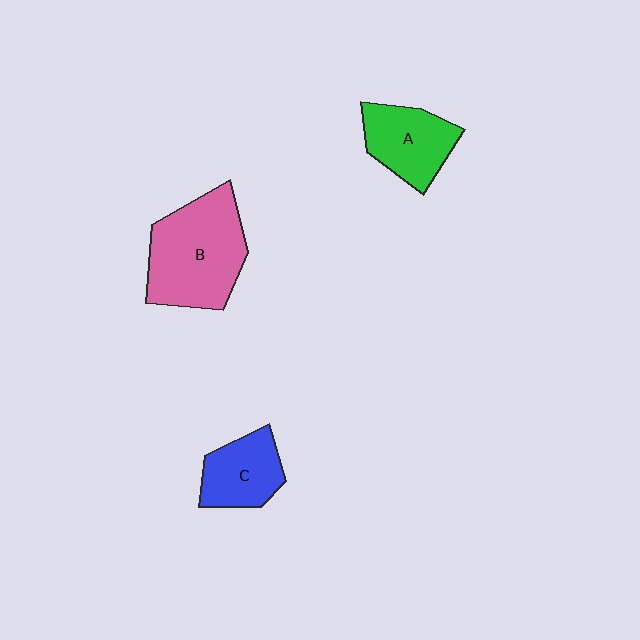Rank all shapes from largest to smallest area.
From largest to smallest: B (pink), A (green), C (blue).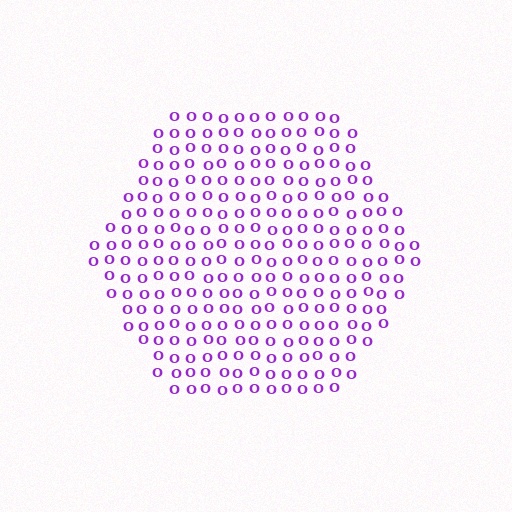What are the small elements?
The small elements are letter O's.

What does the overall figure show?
The overall figure shows a hexagon.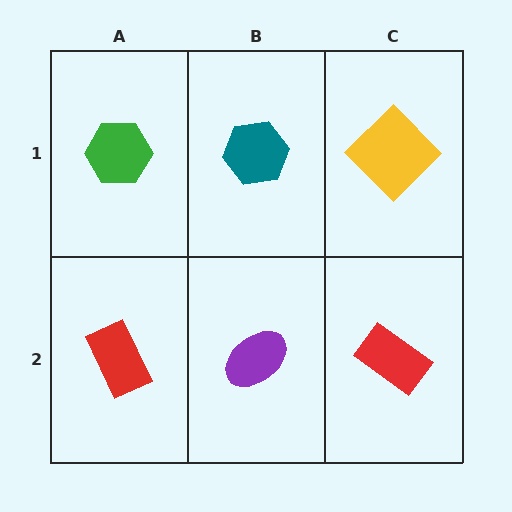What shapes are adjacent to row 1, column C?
A red rectangle (row 2, column C), a teal hexagon (row 1, column B).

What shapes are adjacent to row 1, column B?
A purple ellipse (row 2, column B), a green hexagon (row 1, column A), a yellow diamond (row 1, column C).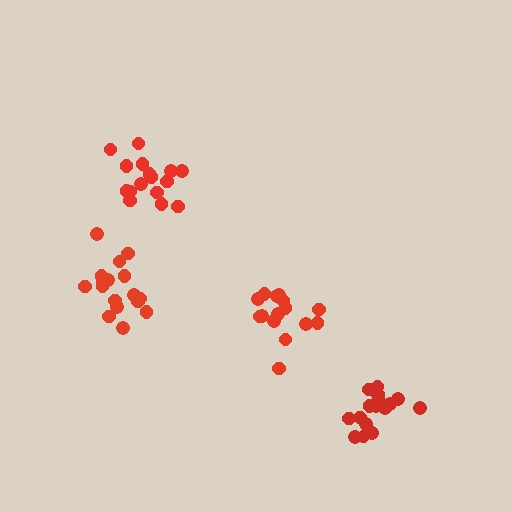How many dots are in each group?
Group 1: 18 dots, Group 2: 16 dots, Group 3: 15 dots, Group 4: 16 dots (65 total).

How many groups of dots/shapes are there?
There are 4 groups.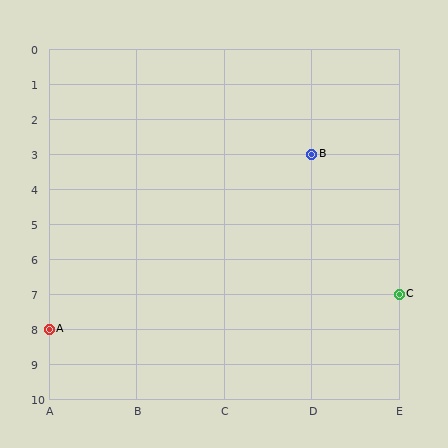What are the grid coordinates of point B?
Point B is at grid coordinates (D, 3).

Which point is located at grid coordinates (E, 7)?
Point C is at (E, 7).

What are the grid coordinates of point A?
Point A is at grid coordinates (A, 8).